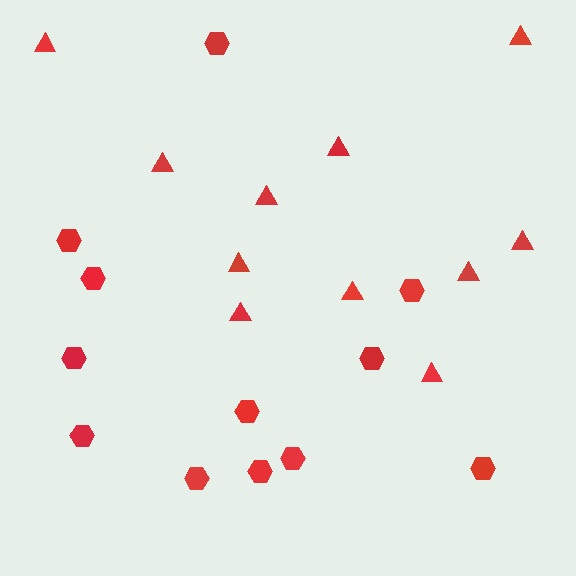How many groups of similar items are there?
There are 2 groups: one group of triangles (11) and one group of hexagons (12).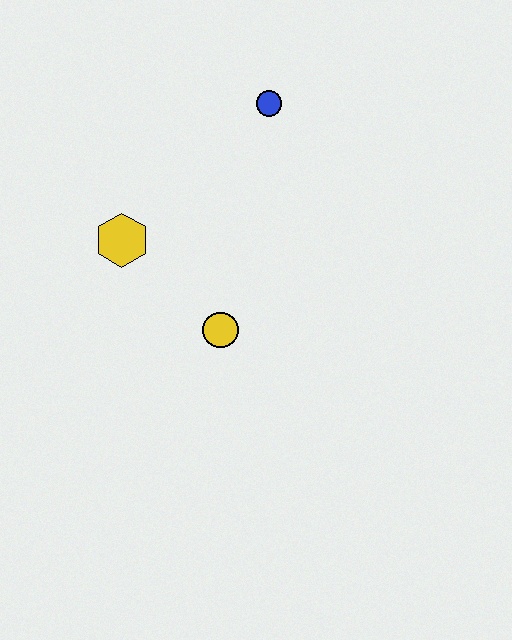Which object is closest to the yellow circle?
The yellow hexagon is closest to the yellow circle.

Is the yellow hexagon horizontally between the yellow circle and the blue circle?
No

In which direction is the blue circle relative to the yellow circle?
The blue circle is above the yellow circle.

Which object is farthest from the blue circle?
The yellow circle is farthest from the blue circle.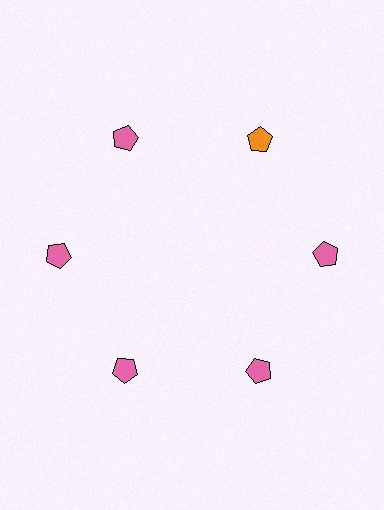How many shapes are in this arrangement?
There are 6 shapes arranged in a ring pattern.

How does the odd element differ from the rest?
It has a different color: orange instead of pink.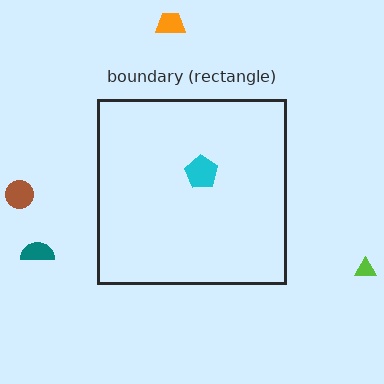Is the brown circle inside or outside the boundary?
Outside.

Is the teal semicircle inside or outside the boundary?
Outside.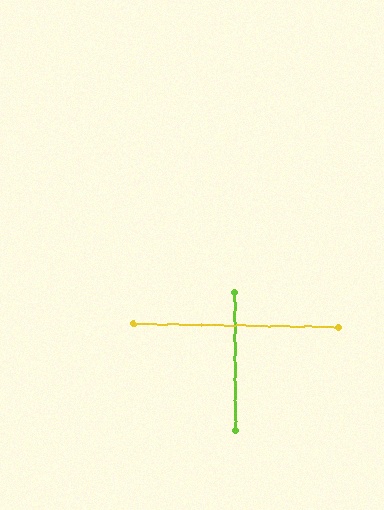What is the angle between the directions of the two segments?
Approximately 89 degrees.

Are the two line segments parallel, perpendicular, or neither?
Perpendicular — they meet at approximately 89°.